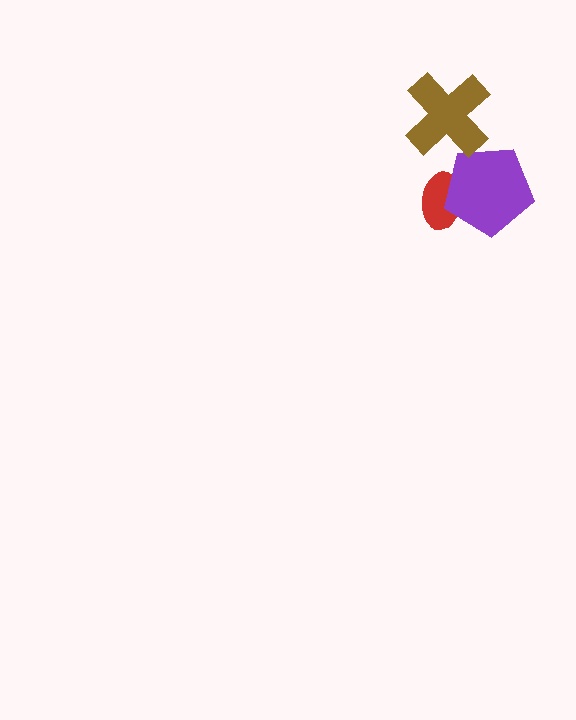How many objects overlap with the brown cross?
0 objects overlap with the brown cross.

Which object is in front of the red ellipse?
The purple pentagon is in front of the red ellipse.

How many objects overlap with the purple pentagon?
1 object overlaps with the purple pentagon.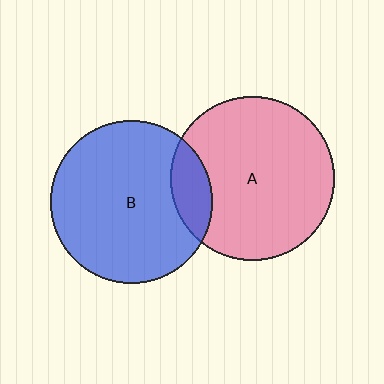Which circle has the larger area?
Circle A (pink).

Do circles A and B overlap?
Yes.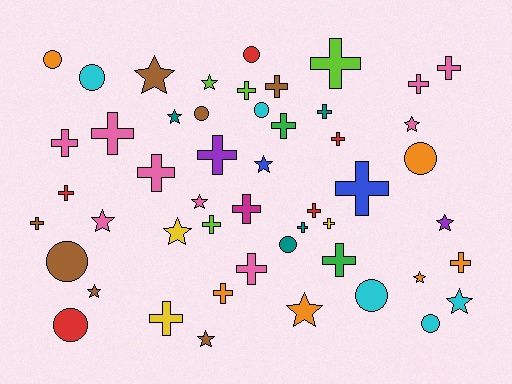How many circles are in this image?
There are 11 circles.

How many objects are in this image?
There are 50 objects.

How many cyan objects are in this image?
There are 5 cyan objects.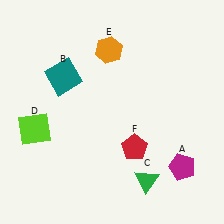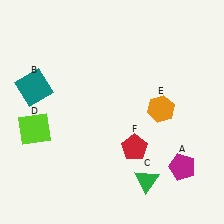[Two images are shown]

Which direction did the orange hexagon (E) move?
The orange hexagon (E) moved down.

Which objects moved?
The objects that moved are: the teal square (B), the orange hexagon (E).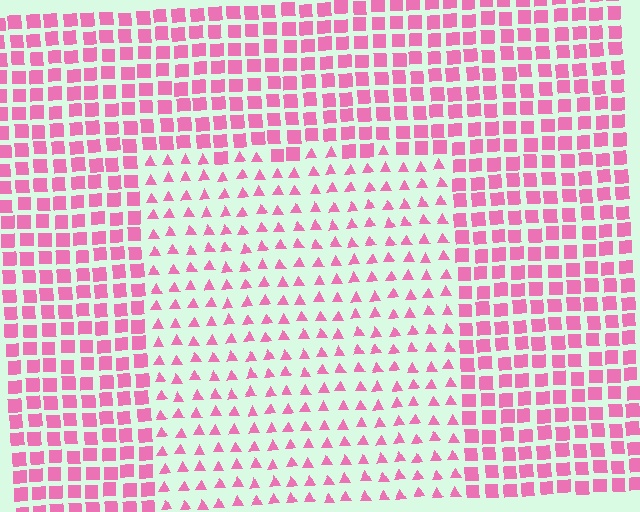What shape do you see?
I see a rectangle.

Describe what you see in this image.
The image is filled with small pink elements arranged in a uniform grid. A rectangle-shaped region contains triangles, while the surrounding area contains squares. The boundary is defined purely by the change in element shape.